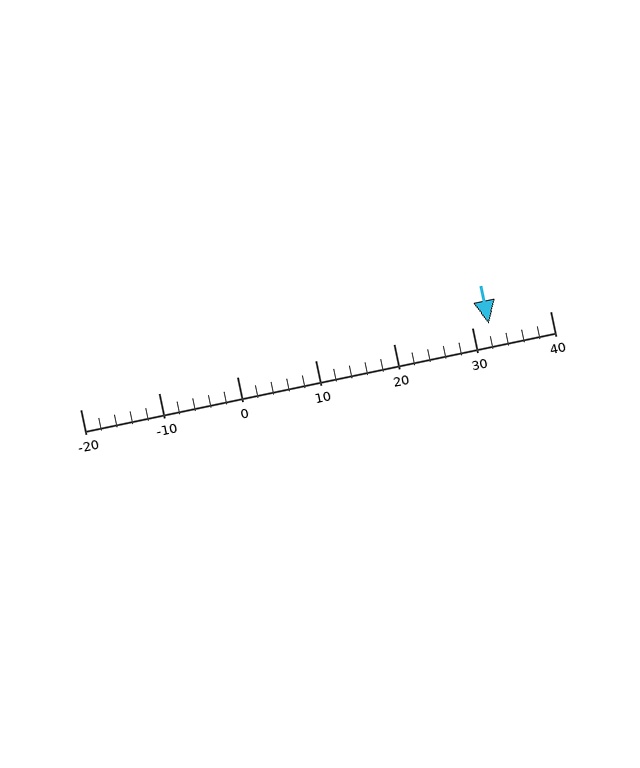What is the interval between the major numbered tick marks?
The major tick marks are spaced 10 units apart.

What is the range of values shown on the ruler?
The ruler shows values from -20 to 40.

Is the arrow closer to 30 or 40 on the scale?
The arrow is closer to 30.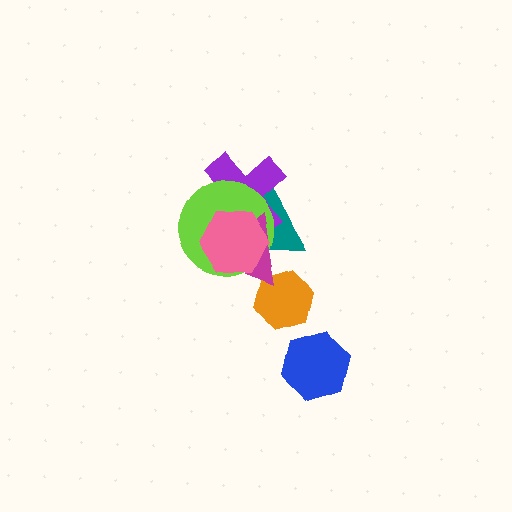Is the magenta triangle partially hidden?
Yes, it is partially covered by another shape.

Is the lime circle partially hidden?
Yes, it is partially covered by another shape.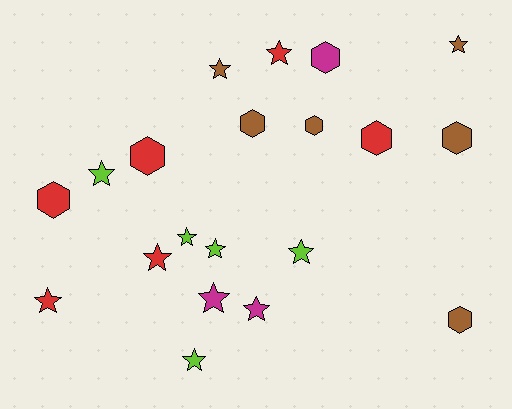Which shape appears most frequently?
Star, with 12 objects.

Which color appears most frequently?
Red, with 6 objects.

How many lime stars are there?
There are 5 lime stars.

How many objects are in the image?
There are 20 objects.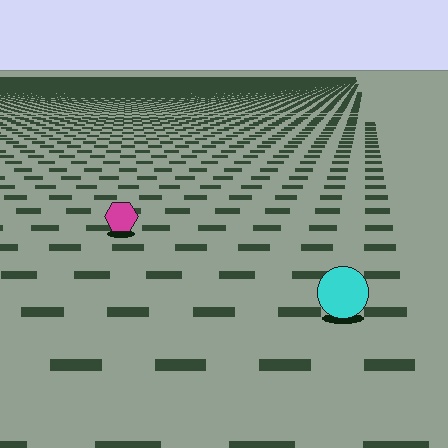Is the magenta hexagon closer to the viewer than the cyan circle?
No. The cyan circle is closer — you can tell from the texture gradient: the ground texture is coarser near it.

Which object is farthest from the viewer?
The magenta hexagon is farthest from the viewer. It appears smaller and the ground texture around it is denser.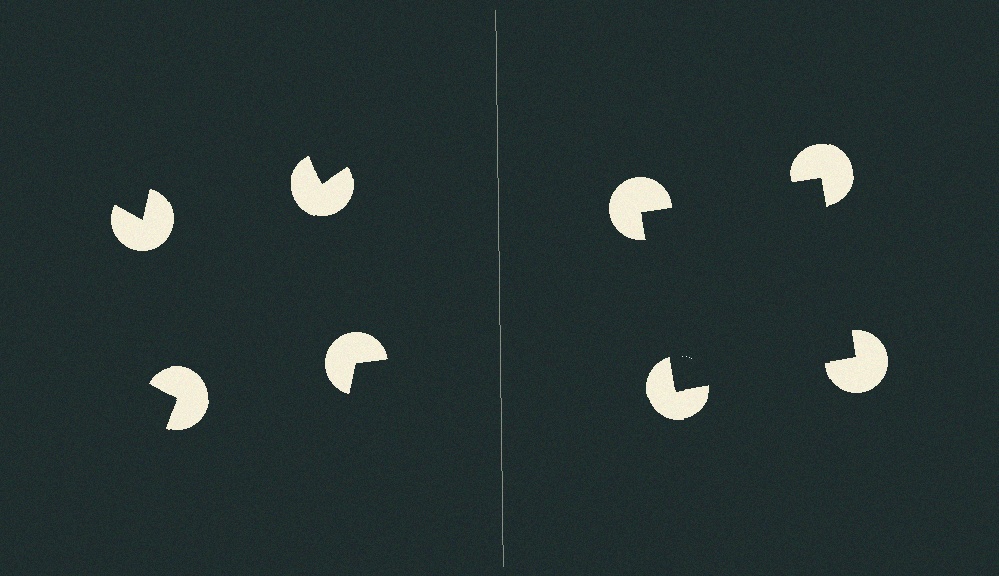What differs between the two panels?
The pac-man discs are positioned identically on both sides; only the wedge orientations differ. On the right they align to a square; on the left they are misaligned.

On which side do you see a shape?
An illusory square appears on the right side. On the left side the wedge cuts are rotated, so no coherent shape forms.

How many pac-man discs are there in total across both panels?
8 — 4 on each side.